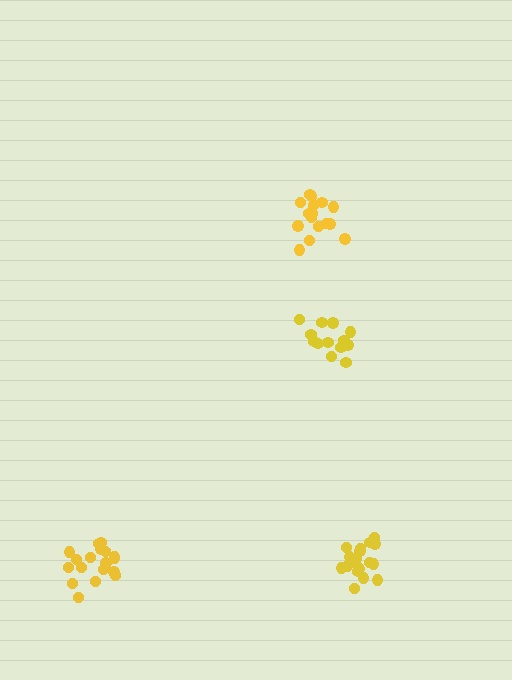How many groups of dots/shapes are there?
There are 4 groups.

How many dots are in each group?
Group 1: 16 dots, Group 2: 18 dots, Group 3: 18 dots, Group 4: 13 dots (65 total).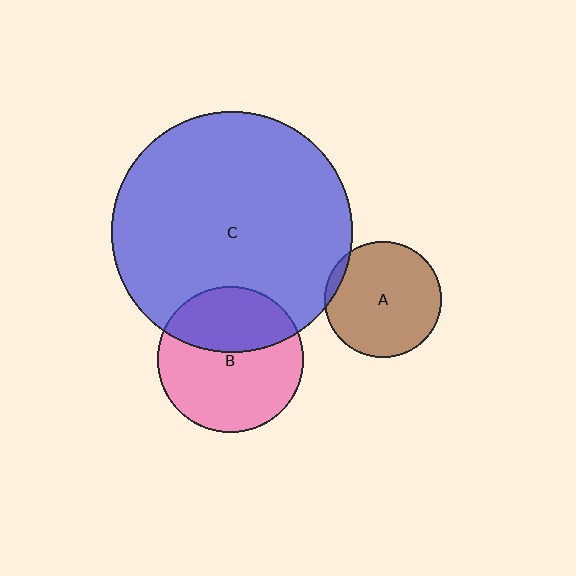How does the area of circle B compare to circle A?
Approximately 1.6 times.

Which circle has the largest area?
Circle C (blue).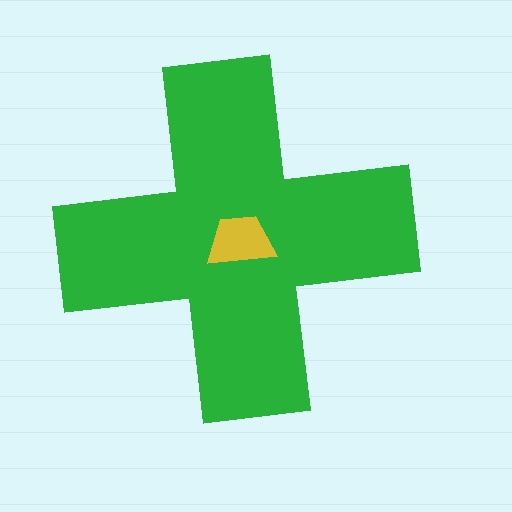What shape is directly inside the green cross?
The yellow trapezoid.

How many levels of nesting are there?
2.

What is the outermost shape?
The green cross.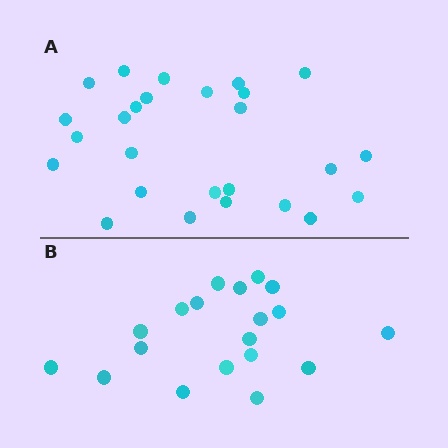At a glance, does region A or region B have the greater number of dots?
Region A (the top region) has more dots.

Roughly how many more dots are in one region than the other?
Region A has roughly 8 or so more dots than region B.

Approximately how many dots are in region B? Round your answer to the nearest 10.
About 20 dots. (The exact count is 19, which rounds to 20.)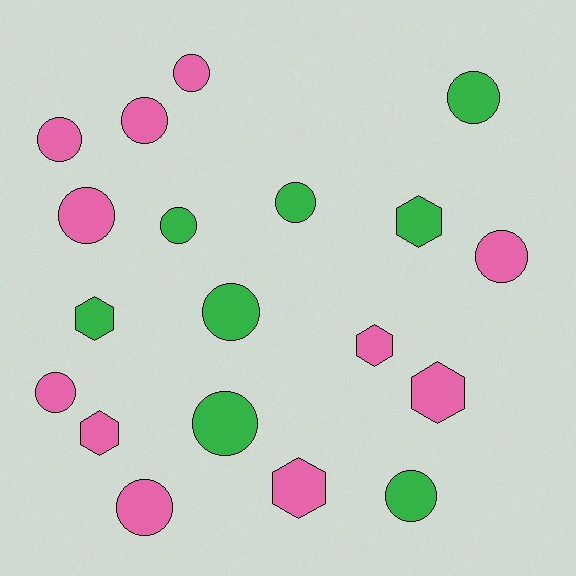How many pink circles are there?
There are 7 pink circles.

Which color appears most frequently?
Pink, with 11 objects.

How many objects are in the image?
There are 19 objects.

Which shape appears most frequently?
Circle, with 13 objects.